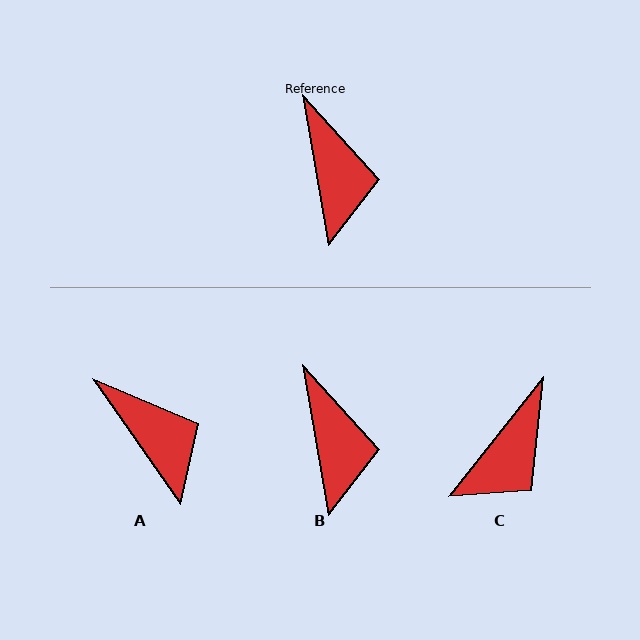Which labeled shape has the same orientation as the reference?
B.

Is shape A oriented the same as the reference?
No, it is off by about 25 degrees.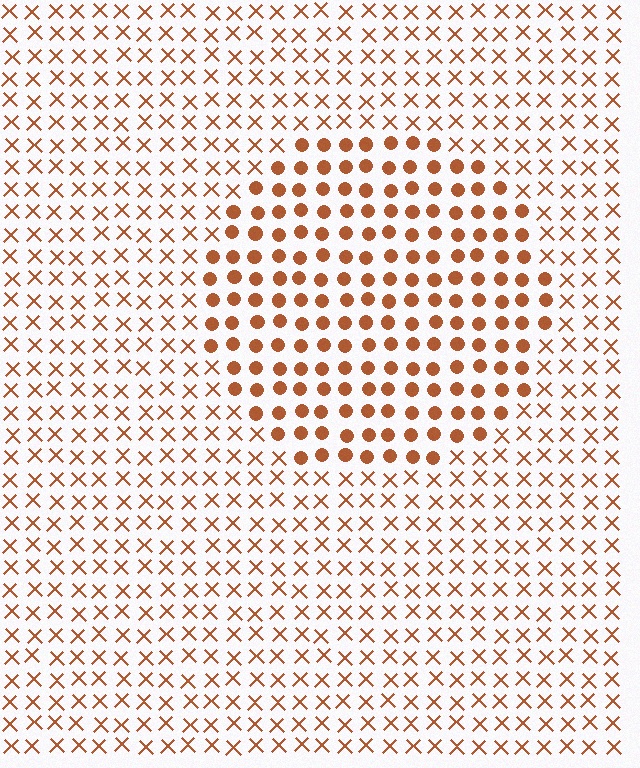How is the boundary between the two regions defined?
The boundary is defined by a change in element shape: circles inside vs. X marks outside. All elements share the same color and spacing.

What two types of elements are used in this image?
The image uses circles inside the circle region and X marks outside it.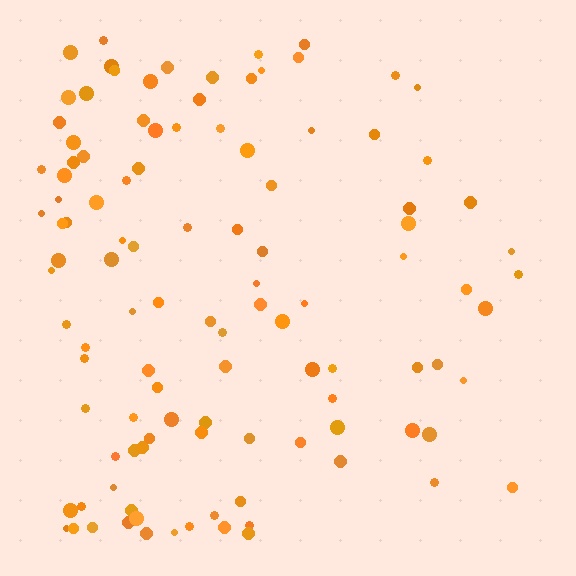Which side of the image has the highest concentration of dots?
The left.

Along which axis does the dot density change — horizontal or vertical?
Horizontal.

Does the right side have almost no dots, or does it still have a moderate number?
Still a moderate number, just noticeably fewer than the left.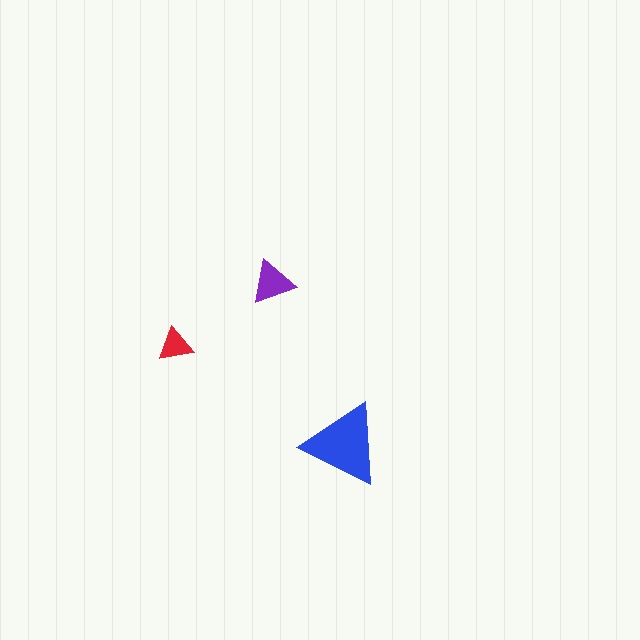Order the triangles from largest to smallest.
the blue one, the purple one, the red one.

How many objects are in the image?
There are 3 objects in the image.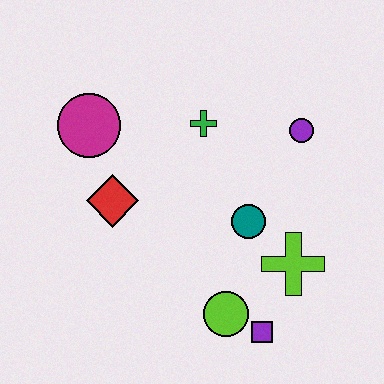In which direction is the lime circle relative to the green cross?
The lime circle is below the green cross.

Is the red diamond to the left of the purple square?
Yes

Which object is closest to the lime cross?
The teal circle is closest to the lime cross.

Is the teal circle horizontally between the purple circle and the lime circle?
Yes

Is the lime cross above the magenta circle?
No